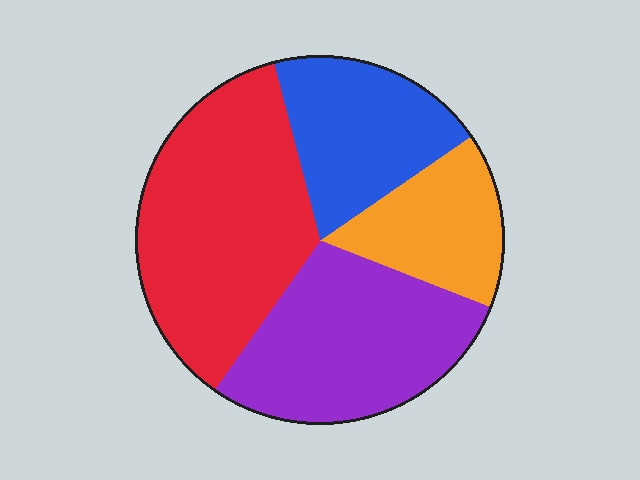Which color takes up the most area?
Red, at roughly 35%.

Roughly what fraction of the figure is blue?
Blue covers about 20% of the figure.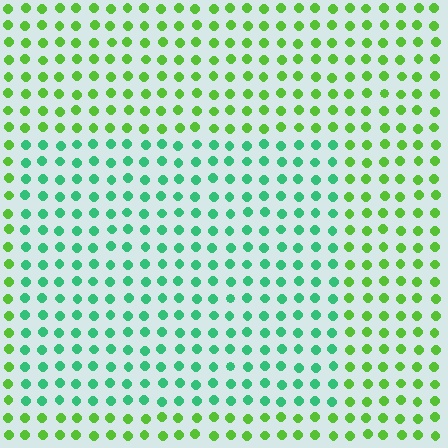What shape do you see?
I see a rectangle.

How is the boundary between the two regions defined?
The boundary is defined purely by a slight shift in hue (about 44 degrees). Spacing, size, and orientation are identical on both sides.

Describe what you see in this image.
The image is filled with small lime elements in a uniform arrangement. A rectangle-shaped region is visible where the elements are tinted to a slightly different hue, forming a subtle color boundary.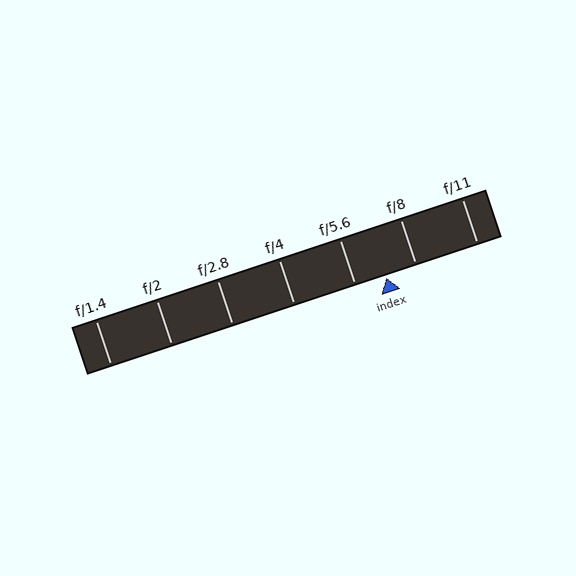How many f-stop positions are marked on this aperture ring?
There are 7 f-stop positions marked.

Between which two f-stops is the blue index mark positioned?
The index mark is between f/5.6 and f/8.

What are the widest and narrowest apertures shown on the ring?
The widest aperture shown is f/1.4 and the narrowest is f/11.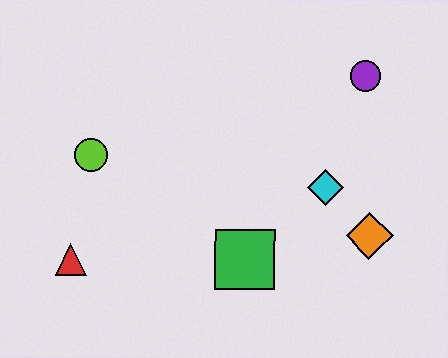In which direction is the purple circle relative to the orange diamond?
The purple circle is above the orange diamond.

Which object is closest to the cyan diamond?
The orange diamond is closest to the cyan diamond.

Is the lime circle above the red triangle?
Yes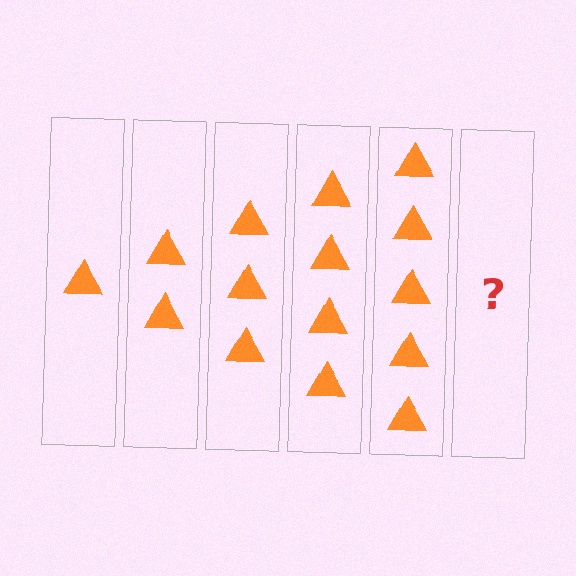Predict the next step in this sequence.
The next step is 6 triangles.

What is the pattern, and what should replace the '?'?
The pattern is that each step adds one more triangle. The '?' should be 6 triangles.